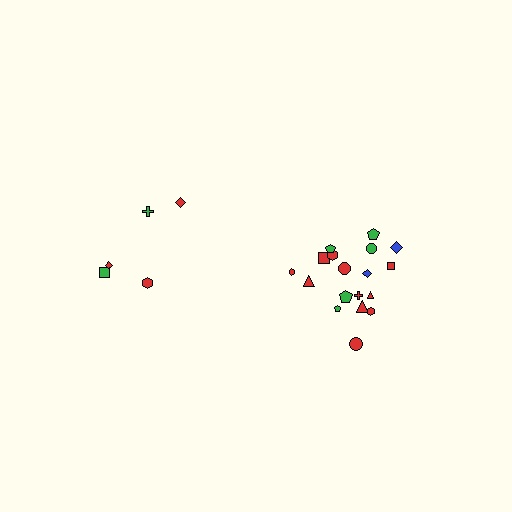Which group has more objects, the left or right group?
The right group.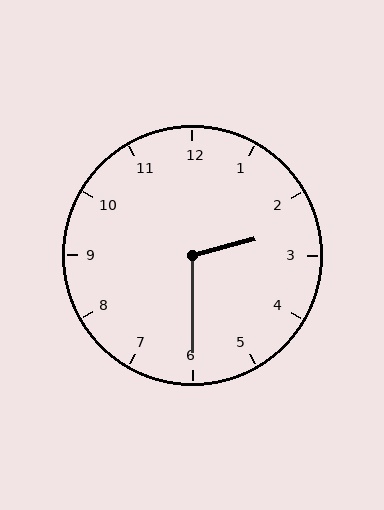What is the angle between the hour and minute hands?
Approximately 105 degrees.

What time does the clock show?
2:30.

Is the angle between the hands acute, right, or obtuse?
It is obtuse.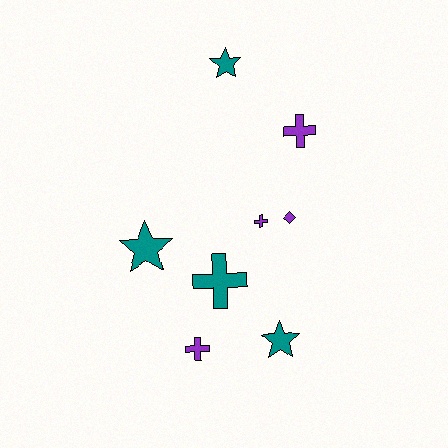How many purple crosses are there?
There are 3 purple crosses.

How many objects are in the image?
There are 8 objects.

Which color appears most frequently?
Purple, with 4 objects.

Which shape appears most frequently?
Cross, with 4 objects.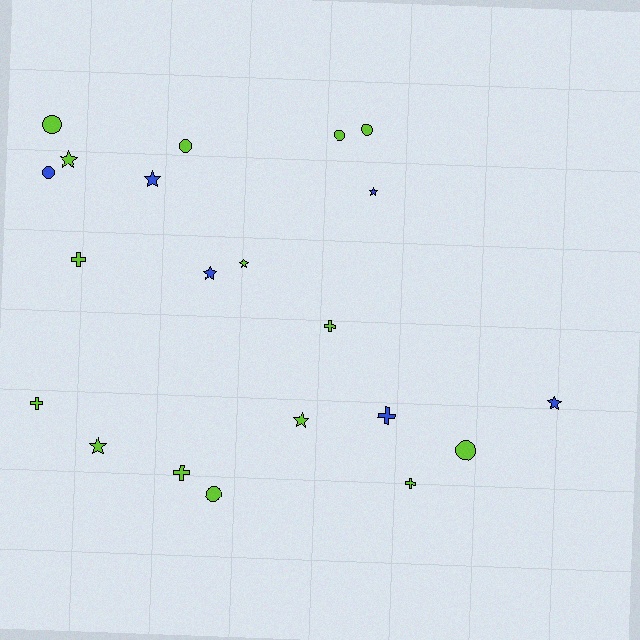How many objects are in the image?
There are 21 objects.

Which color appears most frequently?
Lime, with 15 objects.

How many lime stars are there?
There are 4 lime stars.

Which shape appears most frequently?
Star, with 8 objects.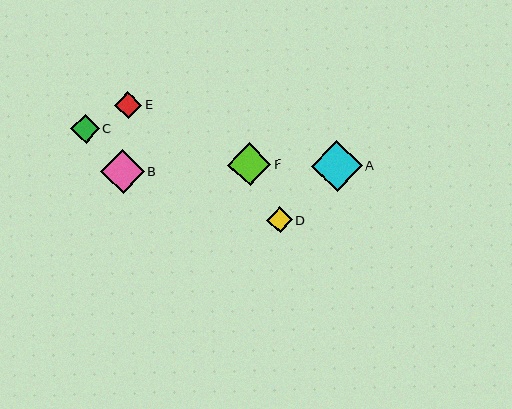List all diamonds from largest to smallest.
From largest to smallest: A, B, F, C, E, D.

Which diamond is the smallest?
Diamond D is the smallest with a size of approximately 26 pixels.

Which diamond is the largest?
Diamond A is the largest with a size of approximately 51 pixels.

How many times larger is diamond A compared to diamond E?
Diamond A is approximately 1.9 times the size of diamond E.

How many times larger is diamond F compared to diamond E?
Diamond F is approximately 1.6 times the size of diamond E.